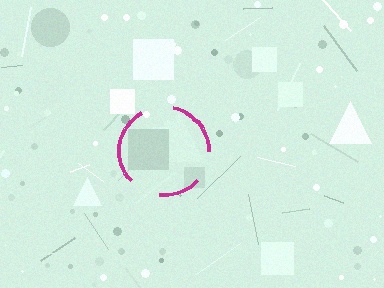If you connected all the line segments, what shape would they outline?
They would outline a circle.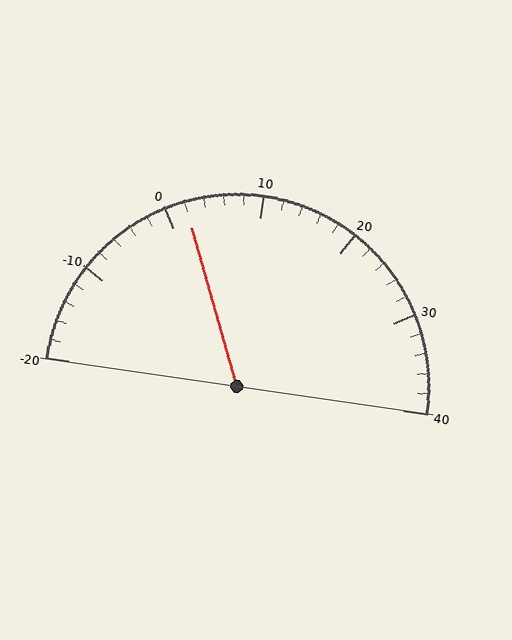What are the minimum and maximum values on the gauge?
The gauge ranges from -20 to 40.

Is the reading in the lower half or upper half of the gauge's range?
The reading is in the lower half of the range (-20 to 40).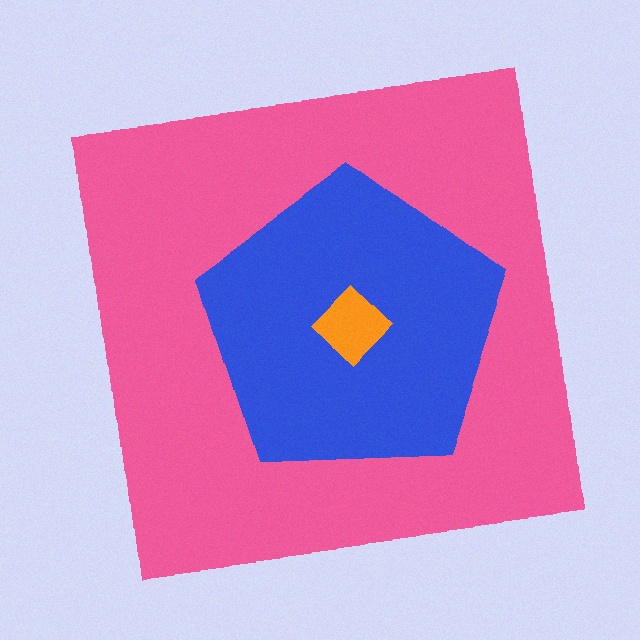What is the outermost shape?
The pink square.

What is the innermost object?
The orange diamond.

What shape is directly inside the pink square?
The blue pentagon.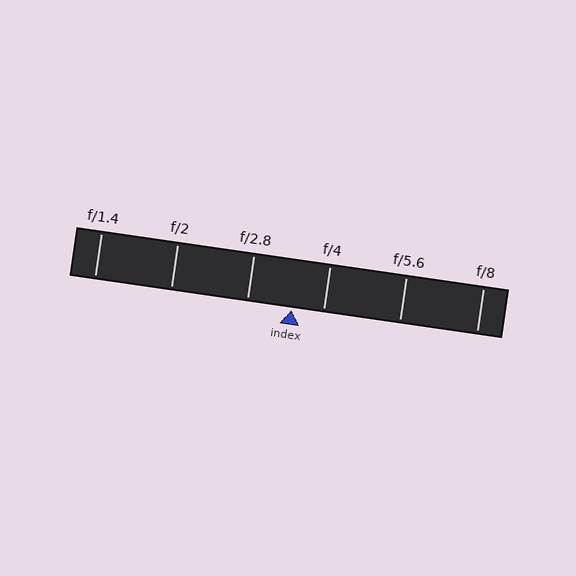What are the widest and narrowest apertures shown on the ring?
The widest aperture shown is f/1.4 and the narrowest is f/8.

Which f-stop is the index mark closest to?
The index mark is closest to f/4.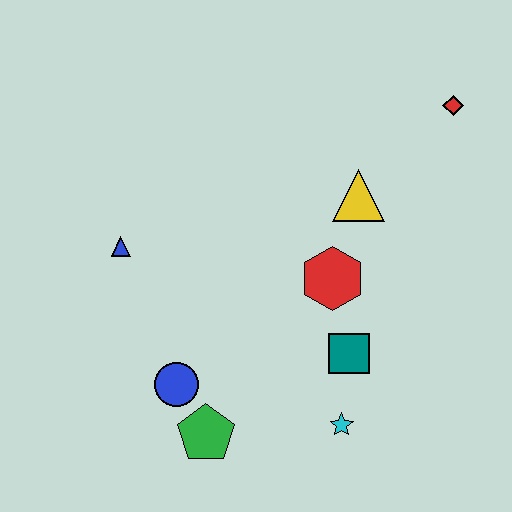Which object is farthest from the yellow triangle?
The green pentagon is farthest from the yellow triangle.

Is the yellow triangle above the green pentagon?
Yes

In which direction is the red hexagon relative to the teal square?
The red hexagon is above the teal square.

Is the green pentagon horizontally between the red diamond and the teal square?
No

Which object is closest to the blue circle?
The green pentagon is closest to the blue circle.